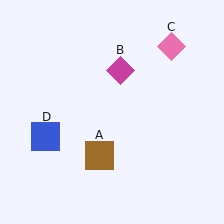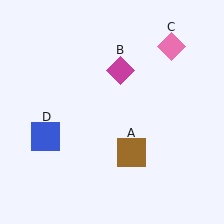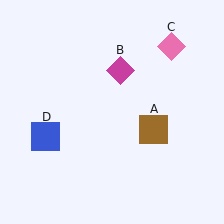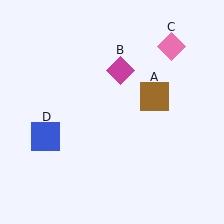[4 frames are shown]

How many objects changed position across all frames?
1 object changed position: brown square (object A).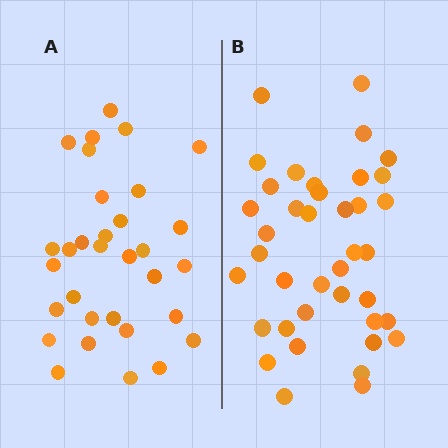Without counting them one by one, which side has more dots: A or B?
Region B (the right region) has more dots.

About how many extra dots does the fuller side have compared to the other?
Region B has roughly 8 or so more dots than region A.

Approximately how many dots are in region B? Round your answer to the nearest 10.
About 40 dots. (The exact count is 39, which rounds to 40.)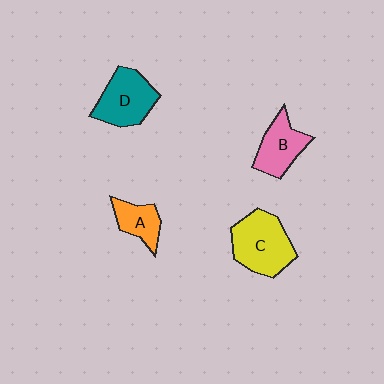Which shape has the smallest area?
Shape A (orange).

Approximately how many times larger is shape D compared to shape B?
Approximately 1.3 times.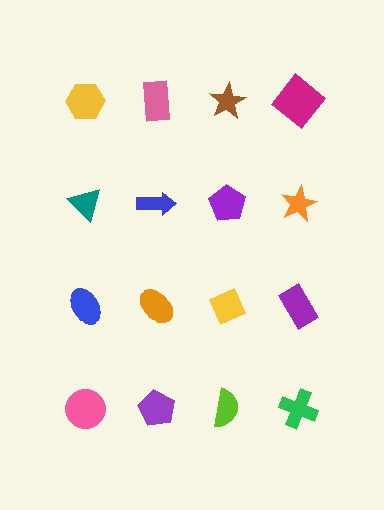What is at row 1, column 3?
A brown star.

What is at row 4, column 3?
A lime semicircle.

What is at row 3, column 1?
A blue ellipse.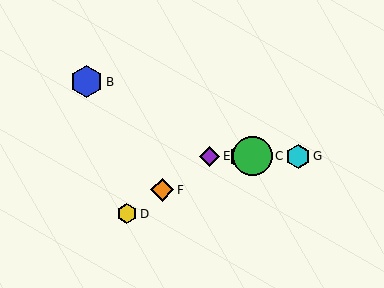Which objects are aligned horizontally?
Objects A, C, E, G are aligned horizontally.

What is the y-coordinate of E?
Object E is at y≈156.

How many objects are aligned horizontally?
4 objects (A, C, E, G) are aligned horizontally.